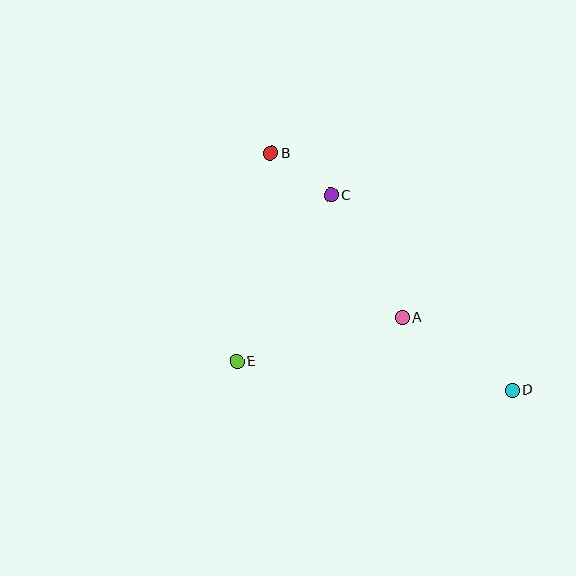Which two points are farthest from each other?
Points B and D are farthest from each other.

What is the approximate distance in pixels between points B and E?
The distance between B and E is approximately 211 pixels.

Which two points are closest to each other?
Points B and C are closest to each other.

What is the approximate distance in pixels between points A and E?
The distance between A and E is approximately 171 pixels.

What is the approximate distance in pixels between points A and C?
The distance between A and C is approximately 142 pixels.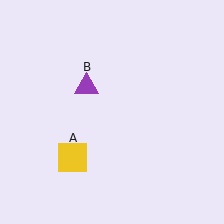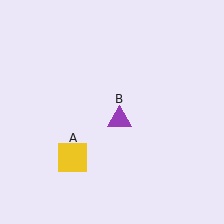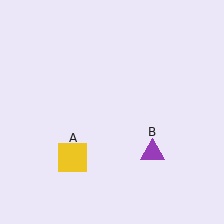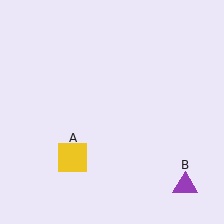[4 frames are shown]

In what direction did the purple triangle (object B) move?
The purple triangle (object B) moved down and to the right.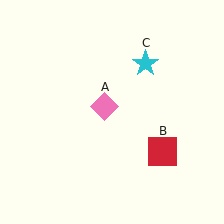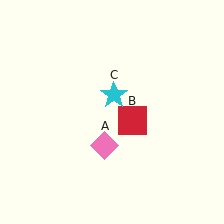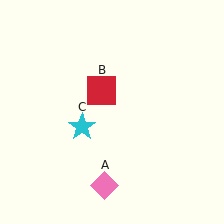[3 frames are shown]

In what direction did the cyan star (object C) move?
The cyan star (object C) moved down and to the left.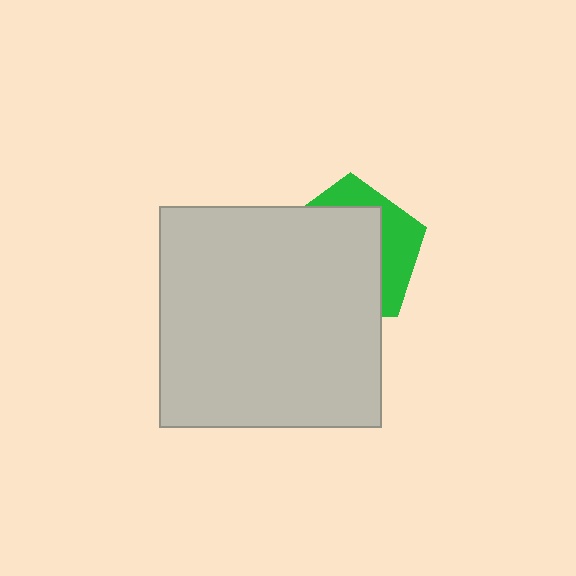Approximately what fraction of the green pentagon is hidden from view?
Roughly 67% of the green pentagon is hidden behind the light gray square.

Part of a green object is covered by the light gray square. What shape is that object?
It is a pentagon.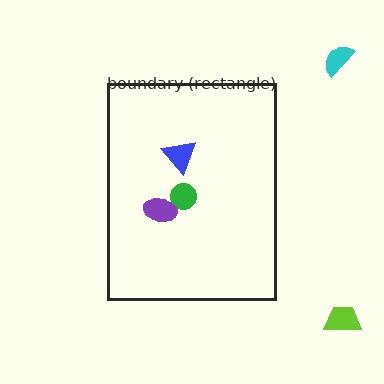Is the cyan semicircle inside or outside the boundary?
Outside.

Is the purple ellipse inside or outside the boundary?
Inside.